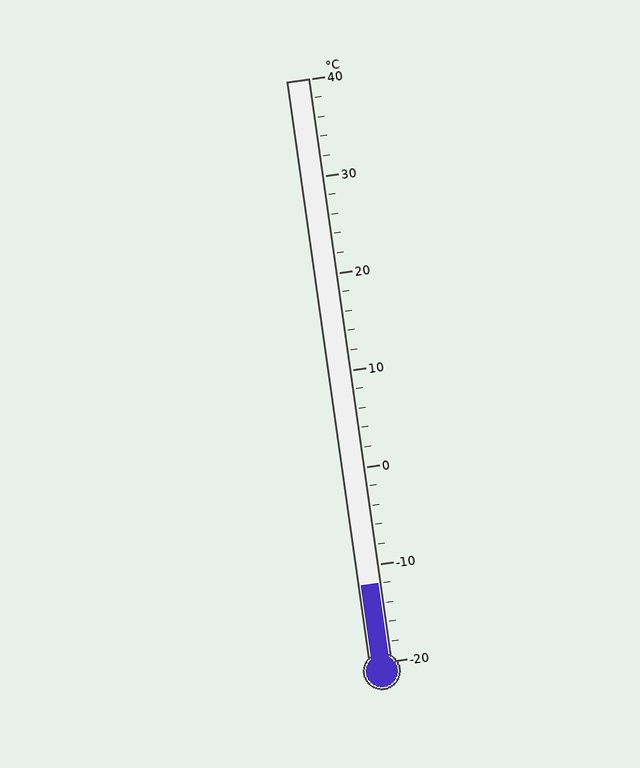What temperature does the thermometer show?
The thermometer shows approximately -12°C.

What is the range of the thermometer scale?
The thermometer scale ranges from -20°C to 40°C.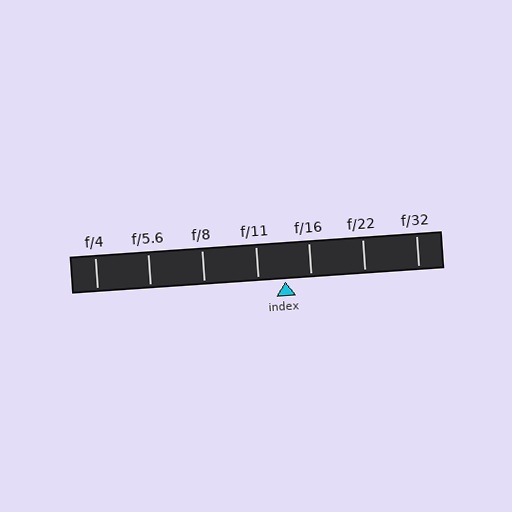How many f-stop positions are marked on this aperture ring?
There are 7 f-stop positions marked.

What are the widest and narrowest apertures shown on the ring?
The widest aperture shown is f/4 and the narrowest is f/32.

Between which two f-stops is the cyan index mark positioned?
The index mark is between f/11 and f/16.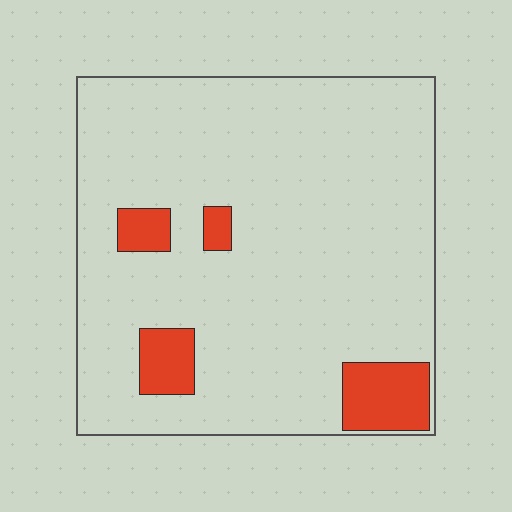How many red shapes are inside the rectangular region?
4.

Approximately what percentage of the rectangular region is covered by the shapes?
Approximately 10%.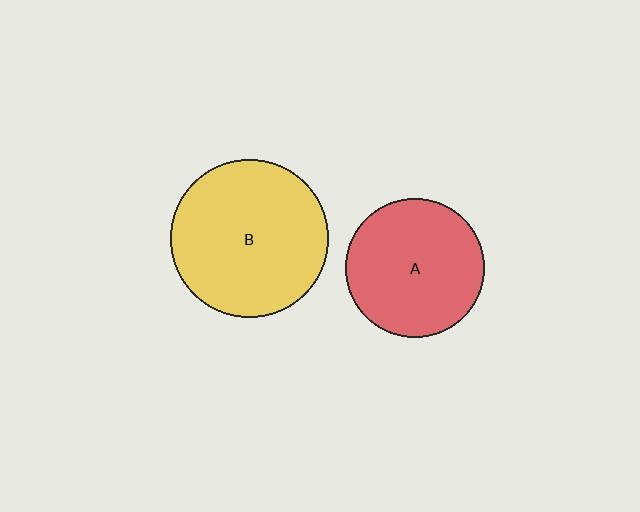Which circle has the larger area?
Circle B (yellow).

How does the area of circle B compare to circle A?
Approximately 1.3 times.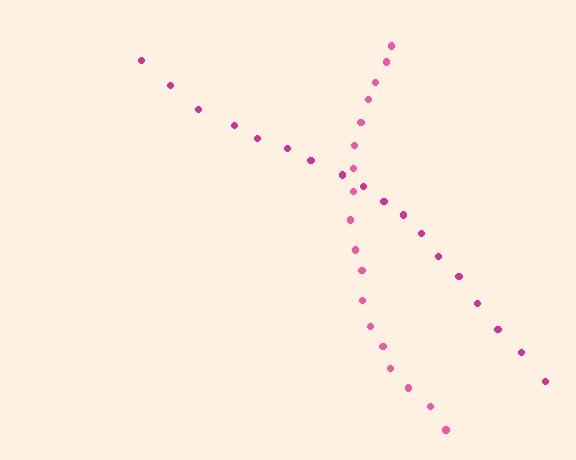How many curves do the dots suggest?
There are 2 distinct paths.